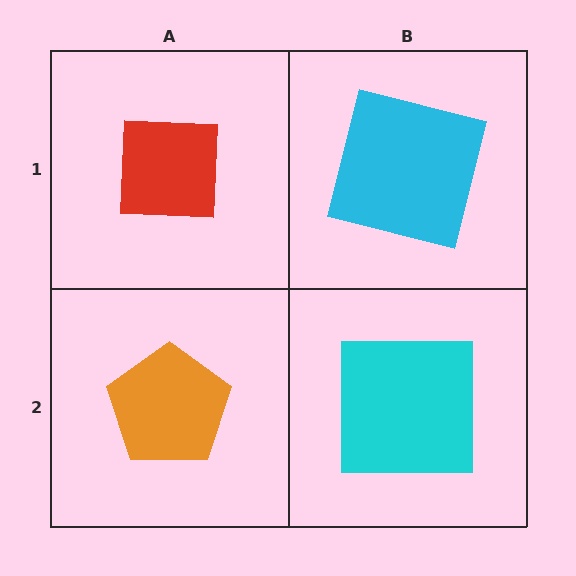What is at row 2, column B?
A cyan square.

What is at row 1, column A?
A red square.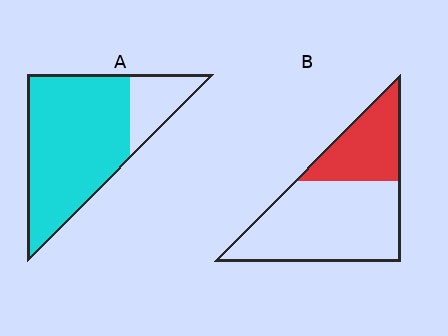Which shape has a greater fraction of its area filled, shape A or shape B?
Shape A.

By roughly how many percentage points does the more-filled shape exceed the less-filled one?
By roughly 45 percentage points (A over B).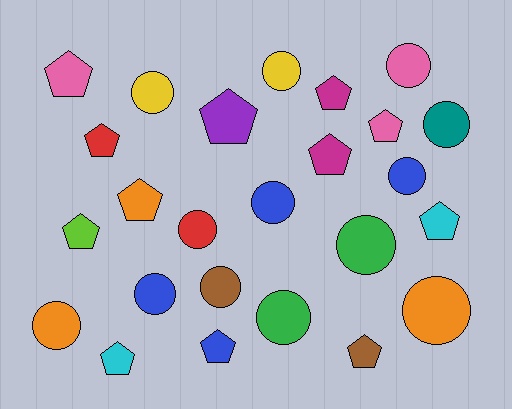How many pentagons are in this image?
There are 12 pentagons.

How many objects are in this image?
There are 25 objects.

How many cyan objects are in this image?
There are 2 cyan objects.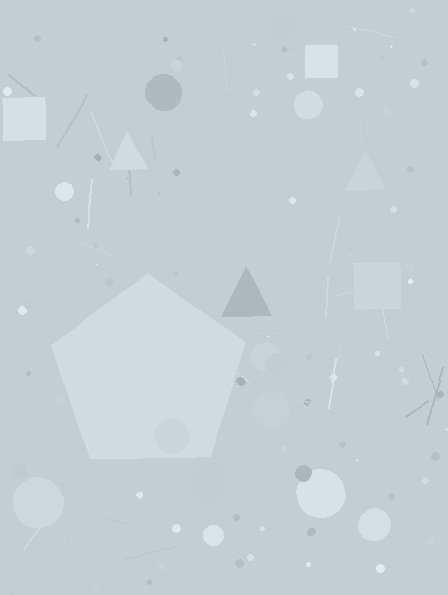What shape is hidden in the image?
A pentagon is hidden in the image.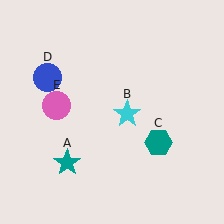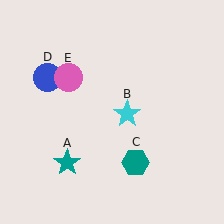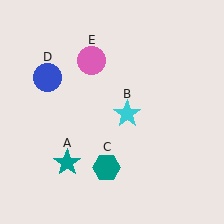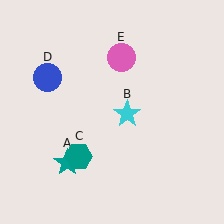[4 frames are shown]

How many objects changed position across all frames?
2 objects changed position: teal hexagon (object C), pink circle (object E).